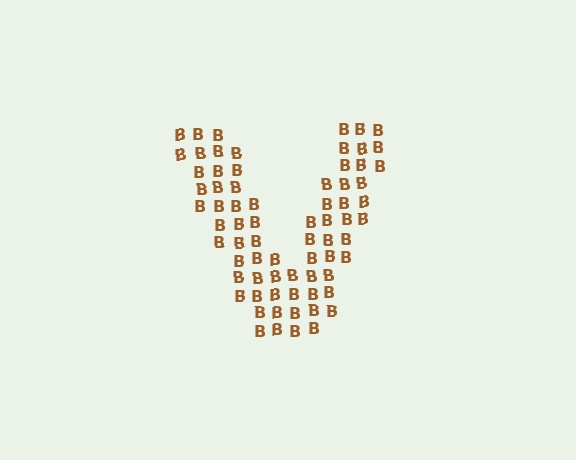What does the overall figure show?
The overall figure shows the letter V.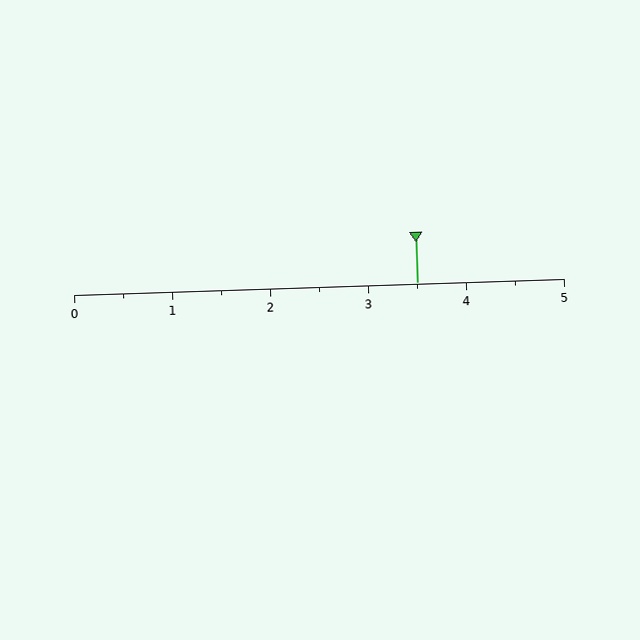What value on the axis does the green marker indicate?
The marker indicates approximately 3.5.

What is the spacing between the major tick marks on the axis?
The major ticks are spaced 1 apart.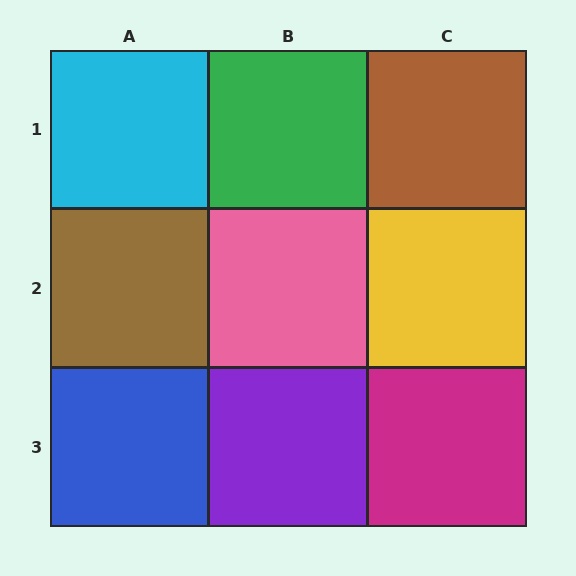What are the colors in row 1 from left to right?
Cyan, green, brown.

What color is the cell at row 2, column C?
Yellow.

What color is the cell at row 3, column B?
Purple.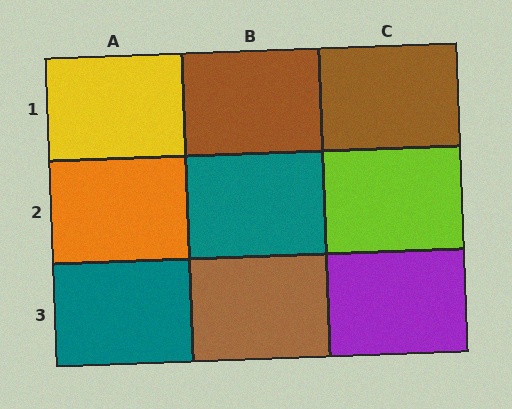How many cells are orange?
1 cell is orange.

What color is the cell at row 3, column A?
Teal.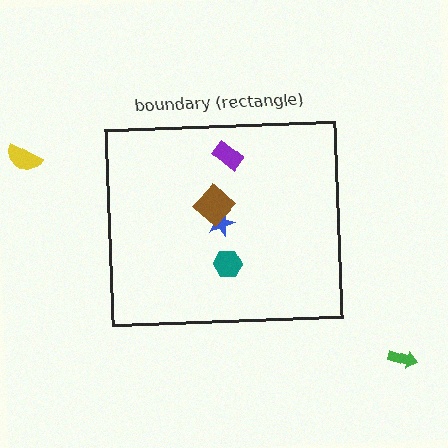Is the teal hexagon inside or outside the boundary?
Inside.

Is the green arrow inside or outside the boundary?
Outside.